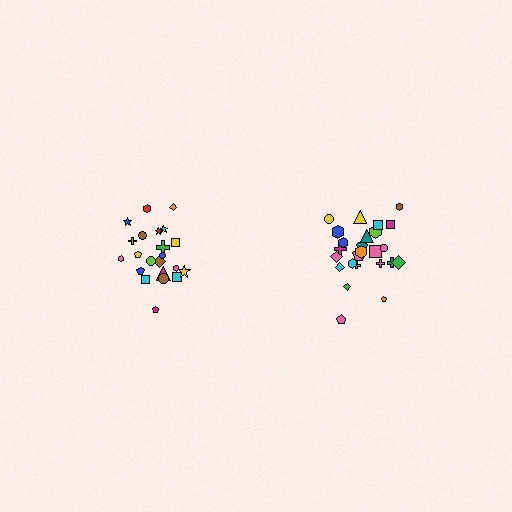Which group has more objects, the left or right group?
The right group.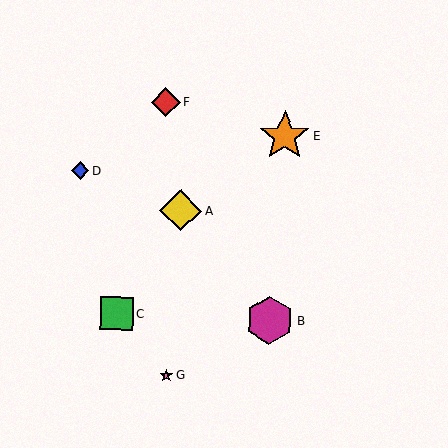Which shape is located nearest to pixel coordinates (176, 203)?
The yellow diamond (labeled A) at (181, 210) is nearest to that location.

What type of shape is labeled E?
Shape E is an orange star.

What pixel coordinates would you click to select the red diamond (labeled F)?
Click at (166, 102) to select the red diamond F.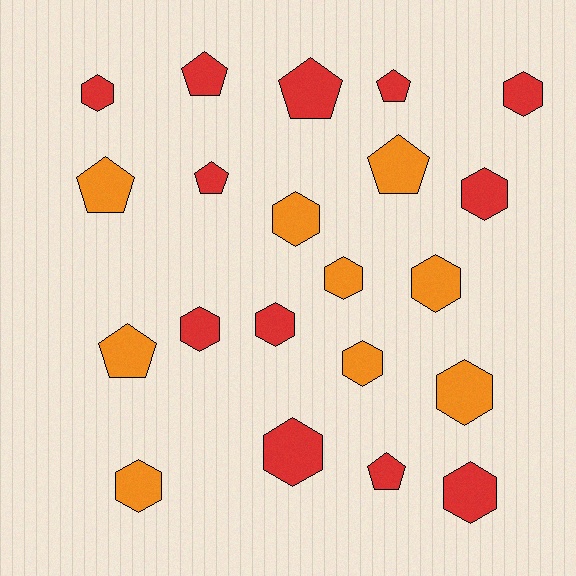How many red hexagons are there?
There are 7 red hexagons.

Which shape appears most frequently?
Hexagon, with 13 objects.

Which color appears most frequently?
Red, with 12 objects.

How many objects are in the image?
There are 21 objects.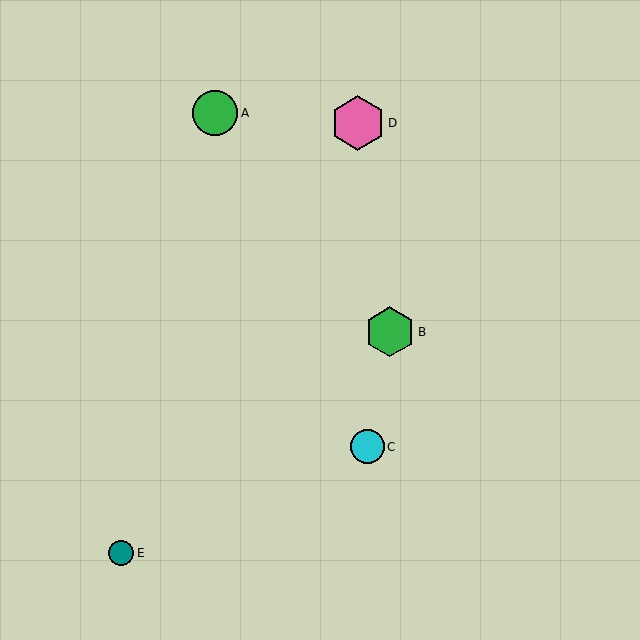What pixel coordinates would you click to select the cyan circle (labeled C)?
Click at (367, 447) to select the cyan circle C.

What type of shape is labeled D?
Shape D is a pink hexagon.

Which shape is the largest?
The pink hexagon (labeled D) is the largest.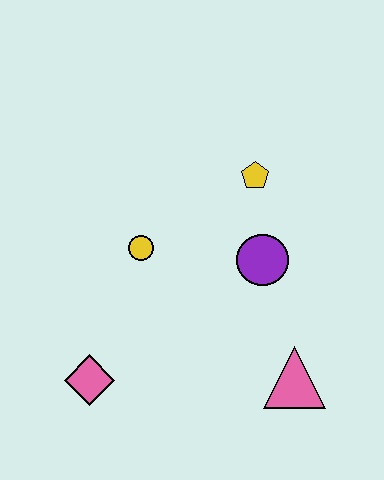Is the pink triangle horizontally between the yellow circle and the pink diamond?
No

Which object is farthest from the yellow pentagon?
The pink diamond is farthest from the yellow pentagon.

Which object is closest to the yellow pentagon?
The purple circle is closest to the yellow pentagon.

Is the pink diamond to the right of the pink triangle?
No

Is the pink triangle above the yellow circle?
No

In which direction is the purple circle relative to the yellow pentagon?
The purple circle is below the yellow pentagon.